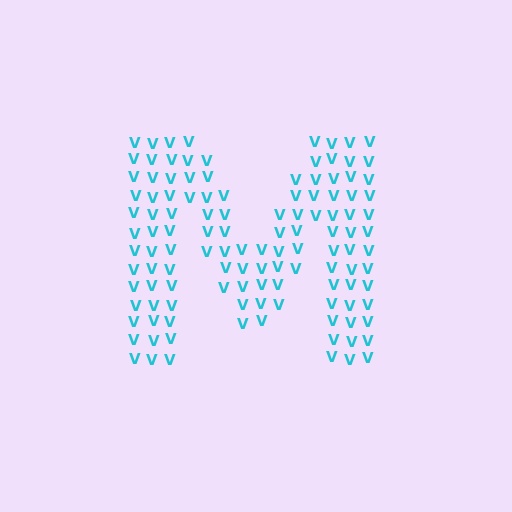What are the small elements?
The small elements are letter V's.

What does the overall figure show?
The overall figure shows the letter M.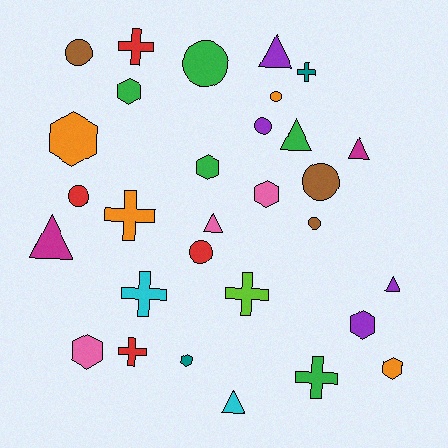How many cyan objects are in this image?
There are 2 cyan objects.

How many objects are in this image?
There are 30 objects.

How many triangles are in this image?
There are 7 triangles.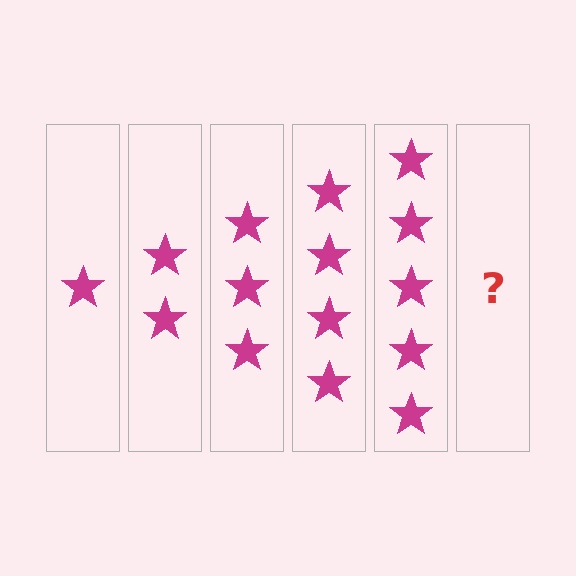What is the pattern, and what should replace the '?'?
The pattern is that each step adds one more star. The '?' should be 6 stars.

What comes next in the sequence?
The next element should be 6 stars.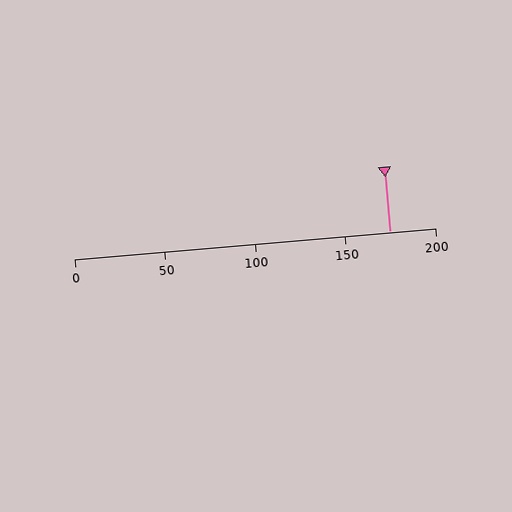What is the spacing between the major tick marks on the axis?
The major ticks are spaced 50 apart.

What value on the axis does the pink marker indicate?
The marker indicates approximately 175.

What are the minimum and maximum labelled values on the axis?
The axis runs from 0 to 200.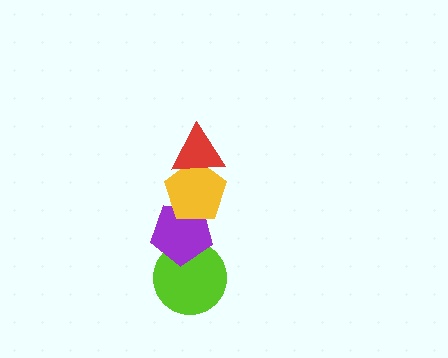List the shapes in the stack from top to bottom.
From top to bottom: the red triangle, the yellow pentagon, the purple pentagon, the lime circle.